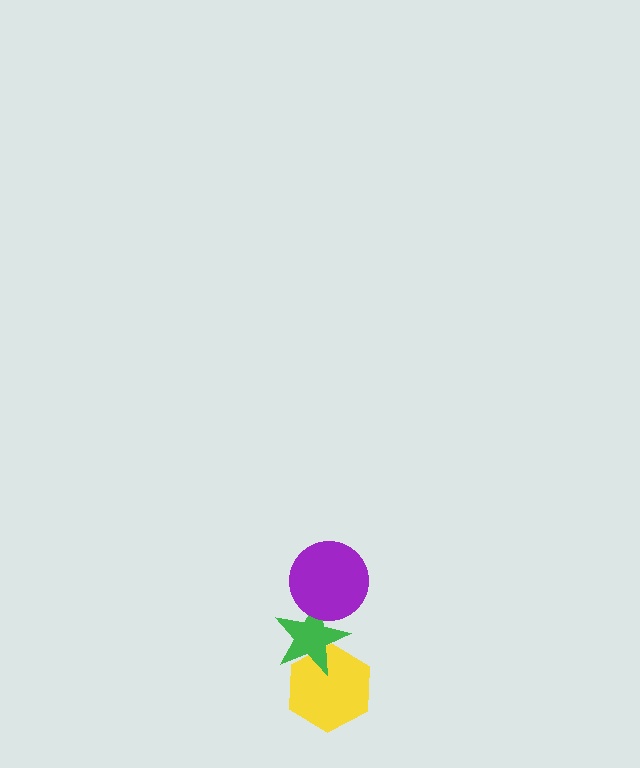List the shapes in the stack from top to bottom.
From top to bottom: the purple circle, the green star, the yellow hexagon.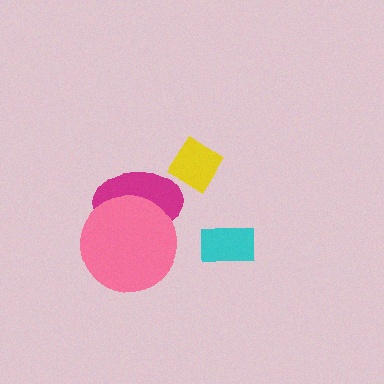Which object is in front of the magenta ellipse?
The pink circle is in front of the magenta ellipse.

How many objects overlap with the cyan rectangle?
0 objects overlap with the cyan rectangle.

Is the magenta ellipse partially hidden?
Yes, it is partially covered by another shape.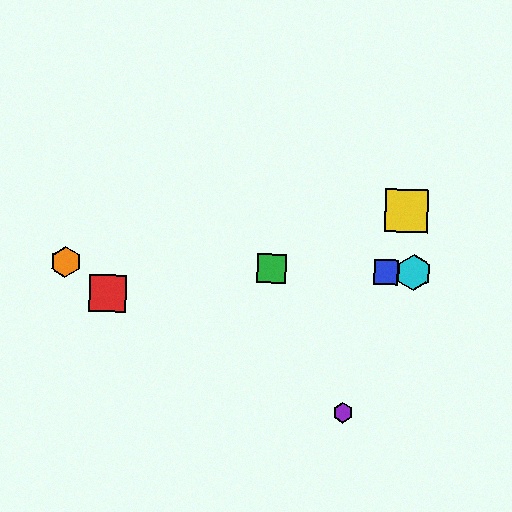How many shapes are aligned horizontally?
4 shapes (the blue square, the green square, the orange hexagon, the cyan hexagon) are aligned horizontally.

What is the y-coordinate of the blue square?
The blue square is at y≈272.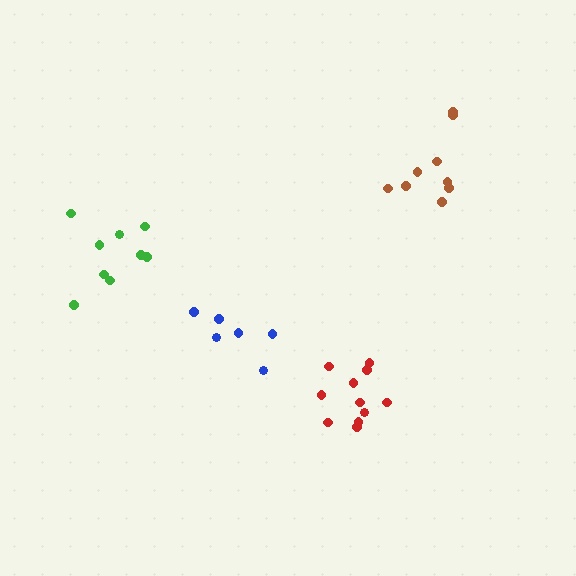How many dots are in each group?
Group 1: 9 dots, Group 2: 11 dots, Group 3: 9 dots, Group 4: 6 dots (35 total).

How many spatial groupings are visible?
There are 4 spatial groupings.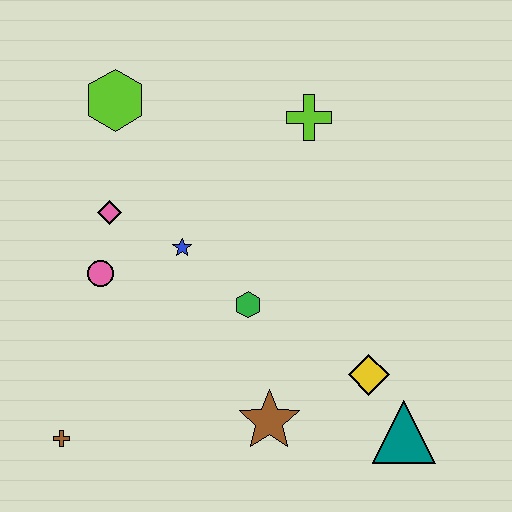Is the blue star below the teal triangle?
No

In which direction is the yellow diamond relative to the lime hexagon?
The yellow diamond is below the lime hexagon.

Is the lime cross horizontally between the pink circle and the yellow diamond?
Yes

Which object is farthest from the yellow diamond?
The lime hexagon is farthest from the yellow diamond.